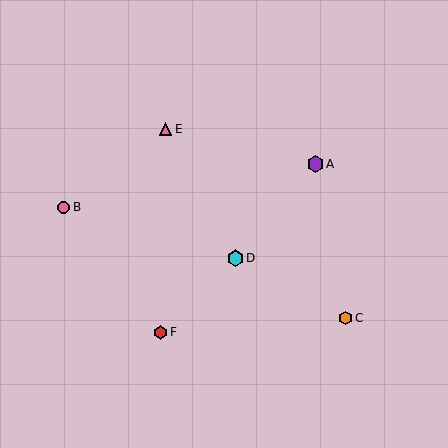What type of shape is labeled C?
Shape C is an orange hexagon.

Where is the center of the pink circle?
The center of the pink circle is at (64, 208).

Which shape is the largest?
The purple hexagon (labeled A) is the largest.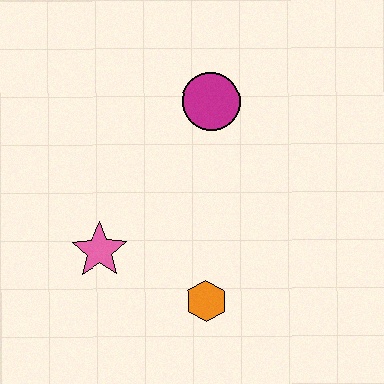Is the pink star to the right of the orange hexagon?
No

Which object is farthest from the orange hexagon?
The magenta circle is farthest from the orange hexagon.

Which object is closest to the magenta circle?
The pink star is closest to the magenta circle.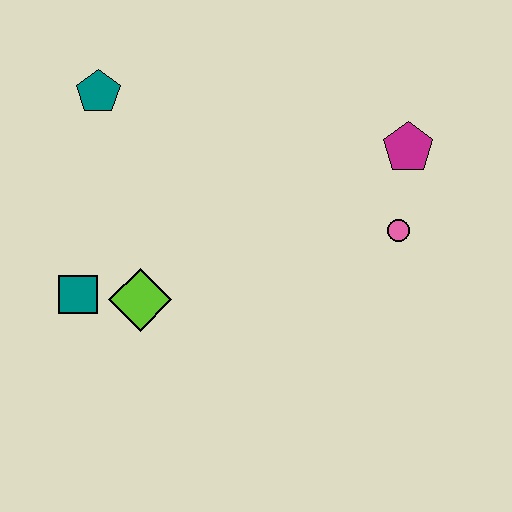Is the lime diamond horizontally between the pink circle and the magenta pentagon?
No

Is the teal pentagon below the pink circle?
No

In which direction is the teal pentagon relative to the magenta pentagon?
The teal pentagon is to the left of the magenta pentagon.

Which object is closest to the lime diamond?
The teal square is closest to the lime diamond.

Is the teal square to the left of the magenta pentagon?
Yes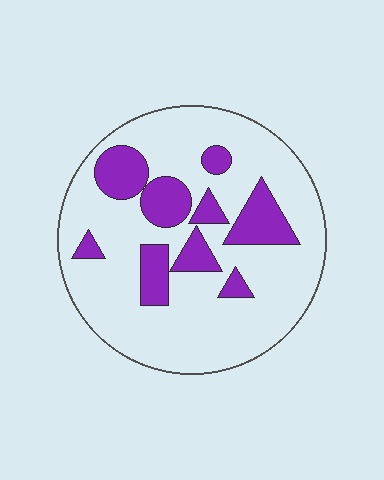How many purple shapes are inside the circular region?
9.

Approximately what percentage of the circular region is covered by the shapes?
Approximately 25%.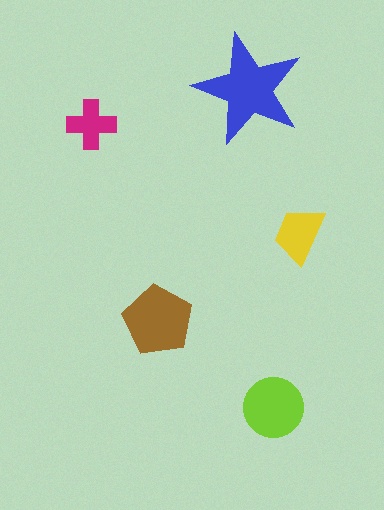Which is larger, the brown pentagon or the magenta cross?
The brown pentagon.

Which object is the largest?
The blue star.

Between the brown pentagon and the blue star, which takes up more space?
The blue star.